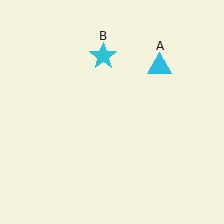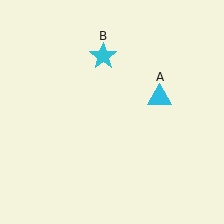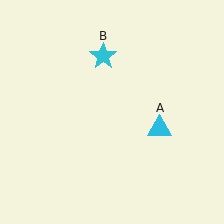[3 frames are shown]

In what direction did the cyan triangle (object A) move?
The cyan triangle (object A) moved down.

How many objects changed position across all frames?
1 object changed position: cyan triangle (object A).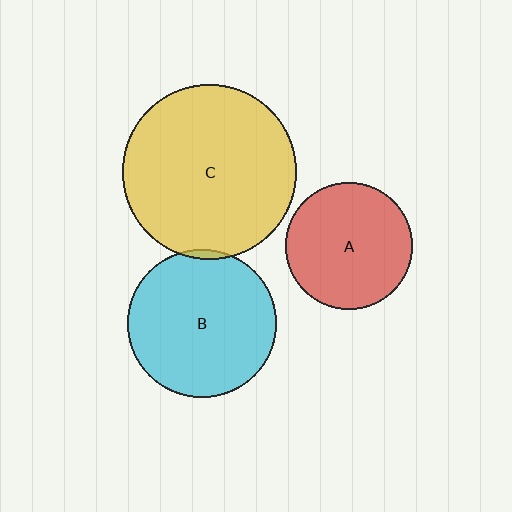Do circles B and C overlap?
Yes.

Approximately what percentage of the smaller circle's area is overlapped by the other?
Approximately 5%.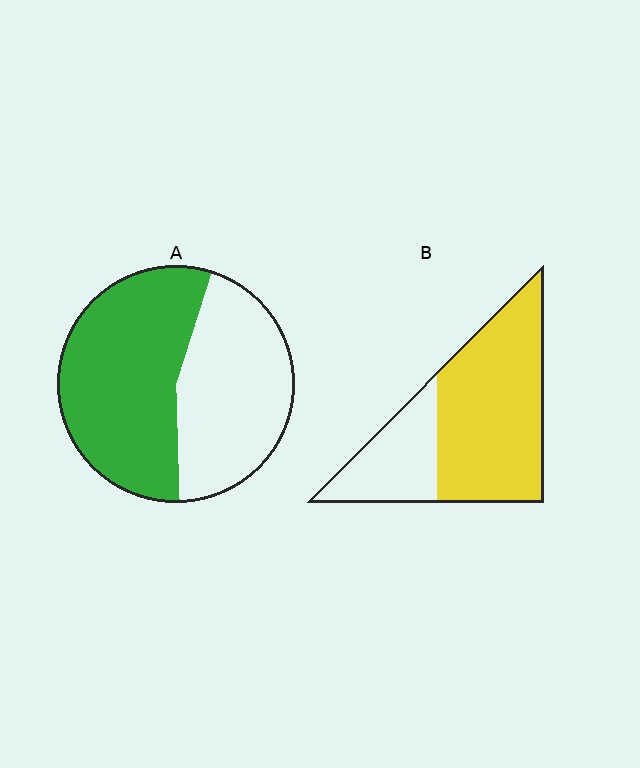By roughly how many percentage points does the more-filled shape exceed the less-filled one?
By roughly 15 percentage points (B over A).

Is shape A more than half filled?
Yes.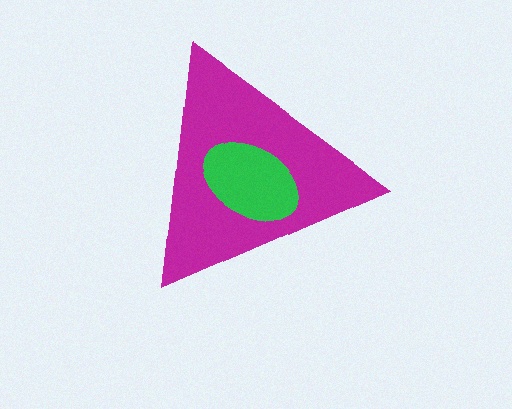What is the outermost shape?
The magenta triangle.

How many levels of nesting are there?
2.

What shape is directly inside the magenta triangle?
The green ellipse.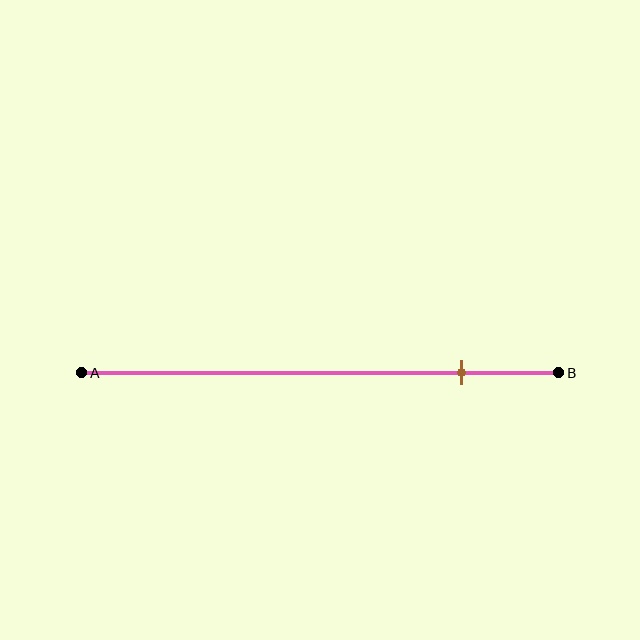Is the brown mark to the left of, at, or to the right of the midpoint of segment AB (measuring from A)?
The brown mark is to the right of the midpoint of segment AB.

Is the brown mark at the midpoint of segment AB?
No, the mark is at about 80% from A, not at the 50% midpoint.